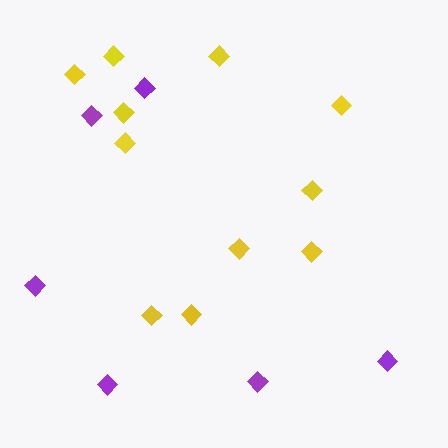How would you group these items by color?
There are 2 groups: one group of purple diamonds (6) and one group of yellow diamonds (11).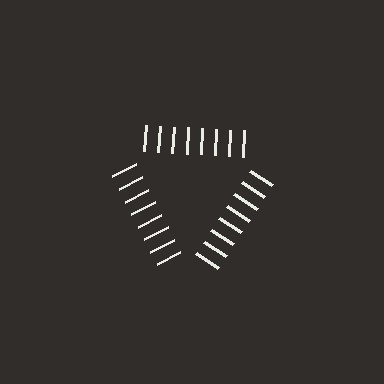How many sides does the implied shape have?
3 sides — the line-ends trace a triangle.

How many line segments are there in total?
24 — 8 along each of the 3 edges.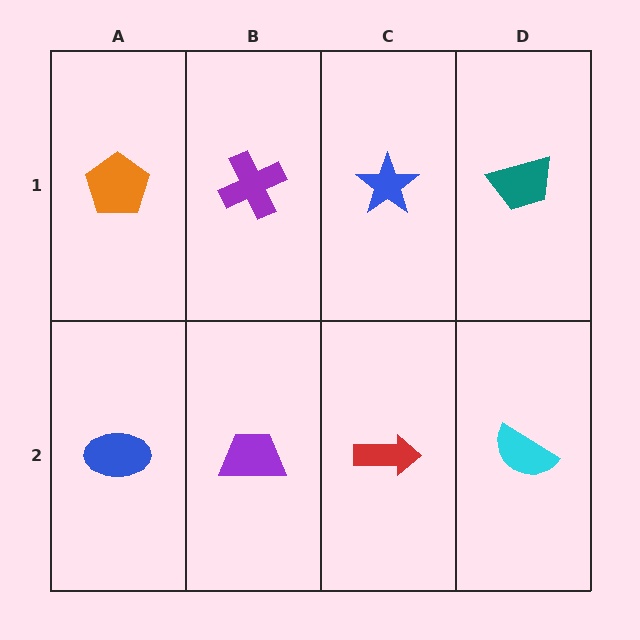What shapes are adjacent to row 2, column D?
A teal trapezoid (row 1, column D), a red arrow (row 2, column C).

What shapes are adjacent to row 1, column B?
A purple trapezoid (row 2, column B), an orange pentagon (row 1, column A), a blue star (row 1, column C).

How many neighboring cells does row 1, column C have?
3.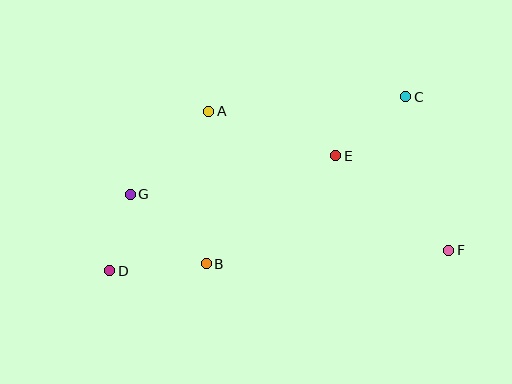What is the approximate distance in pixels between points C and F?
The distance between C and F is approximately 159 pixels.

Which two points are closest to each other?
Points D and G are closest to each other.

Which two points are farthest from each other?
Points C and D are farthest from each other.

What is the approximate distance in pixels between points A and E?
The distance between A and E is approximately 134 pixels.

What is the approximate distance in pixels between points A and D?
The distance between A and D is approximately 188 pixels.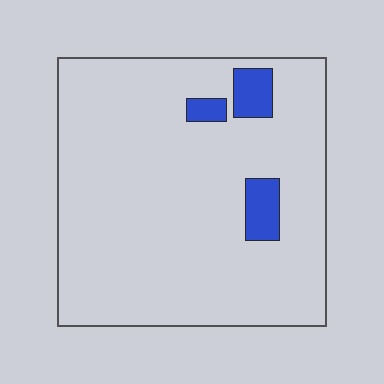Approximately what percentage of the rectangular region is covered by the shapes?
Approximately 5%.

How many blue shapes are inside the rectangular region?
3.